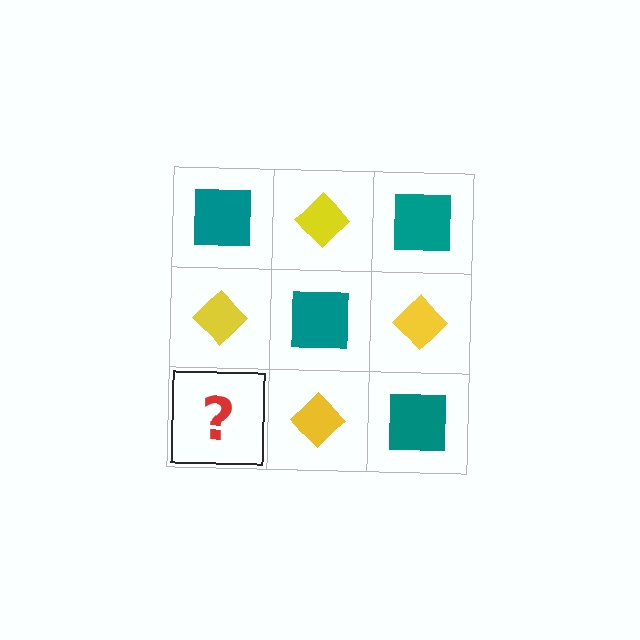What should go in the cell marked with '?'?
The missing cell should contain a teal square.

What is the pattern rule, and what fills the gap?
The rule is that it alternates teal square and yellow diamond in a checkerboard pattern. The gap should be filled with a teal square.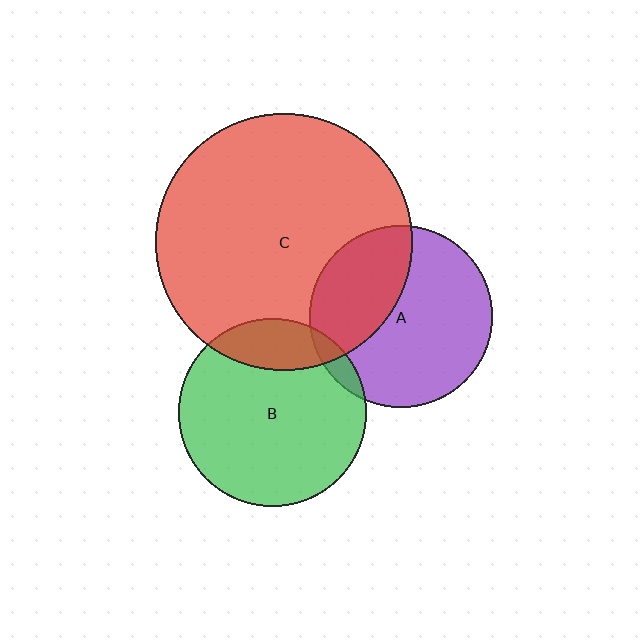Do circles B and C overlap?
Yes.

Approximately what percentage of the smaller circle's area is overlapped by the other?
Approximately 20%.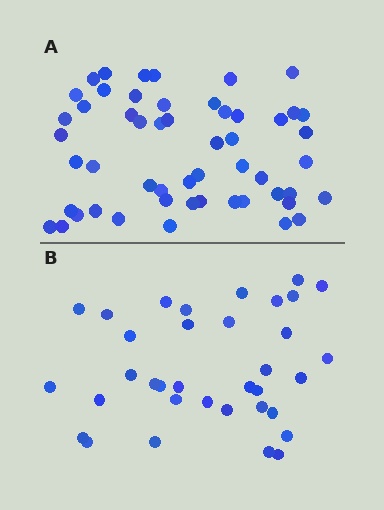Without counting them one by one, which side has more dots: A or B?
Region A (the top region) has more dots.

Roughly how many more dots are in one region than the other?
Region A has approximately 20 more dots than region B.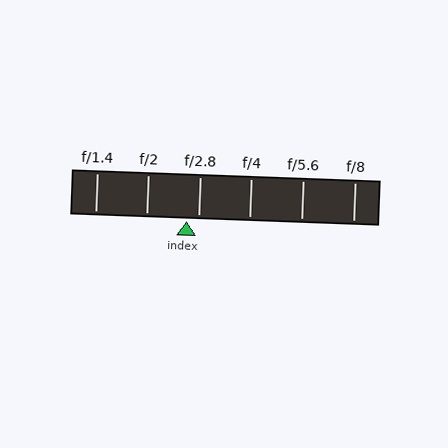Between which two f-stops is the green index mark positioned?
The index mark is between f/2 and f/2.8.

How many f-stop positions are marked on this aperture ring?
There are 6 f-stop positions marked.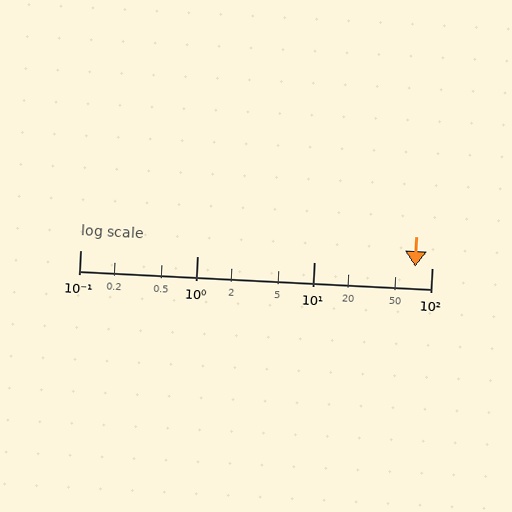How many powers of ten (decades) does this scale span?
The scale spans 3 decades, from 0.1 to 100.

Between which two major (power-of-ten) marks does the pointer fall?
The pointer is between 10 and 100.